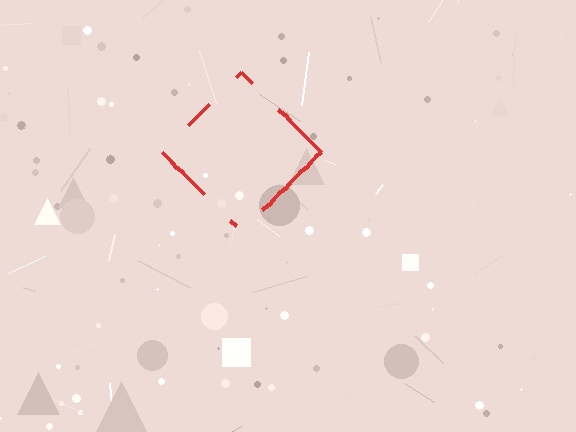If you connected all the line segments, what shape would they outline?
They would outline a diamond.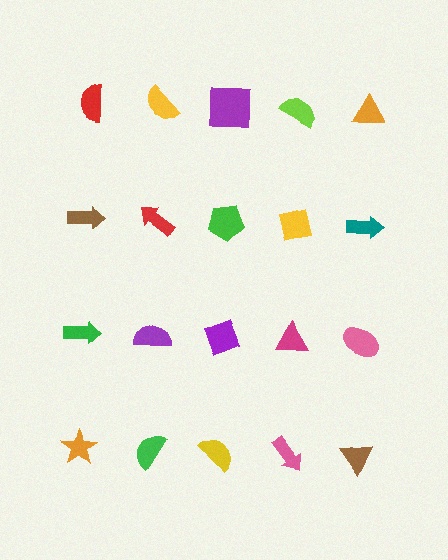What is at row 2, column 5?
A teal arrow.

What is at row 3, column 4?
A magenta triangle.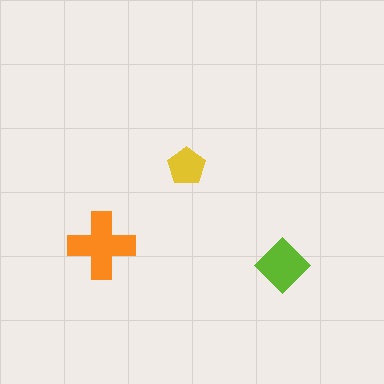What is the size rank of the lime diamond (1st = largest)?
2nd.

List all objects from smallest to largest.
The yellow pentagon, the lime diamond, the orange cross.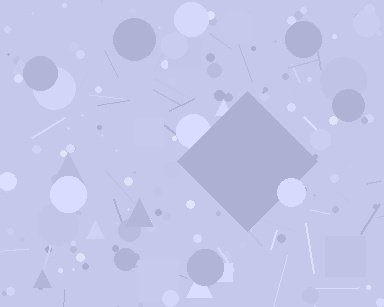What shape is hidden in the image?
A diamond is hidden in the image.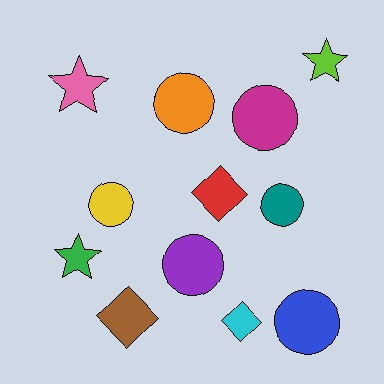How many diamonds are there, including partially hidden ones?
There are 3 diamonds.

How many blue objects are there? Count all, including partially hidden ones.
There is 1 blue object.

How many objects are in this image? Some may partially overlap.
There are 12 objects.